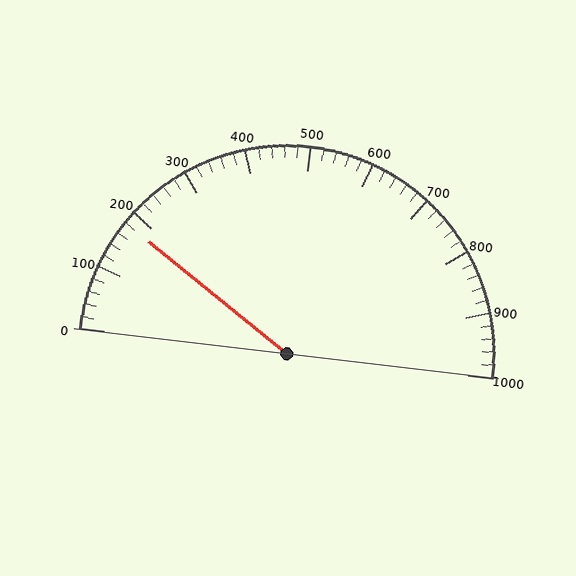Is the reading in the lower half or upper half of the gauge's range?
The reading is in the lower half of the range (0 to 1000).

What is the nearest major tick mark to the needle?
The nearest major tick mark is 200.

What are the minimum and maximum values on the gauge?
The gauge ranges from 0 to 1000.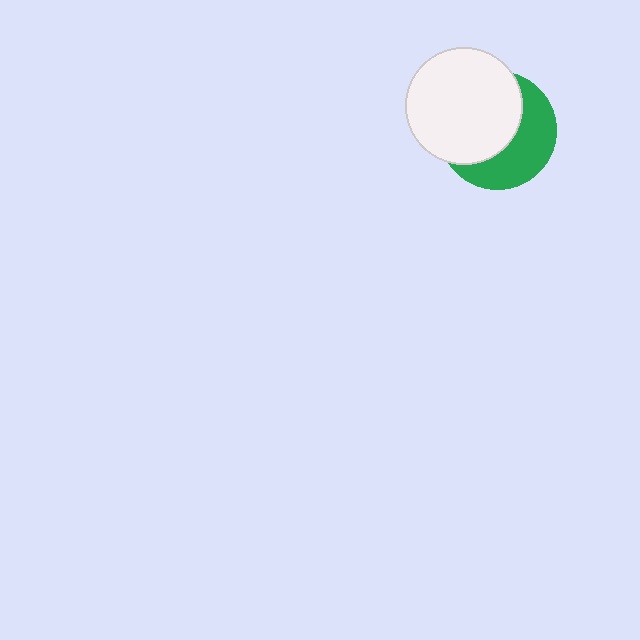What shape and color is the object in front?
The object in front is a white circle.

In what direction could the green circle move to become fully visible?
The green circle could move toward the lower-right. That would shift it out from behind the white circle entirely.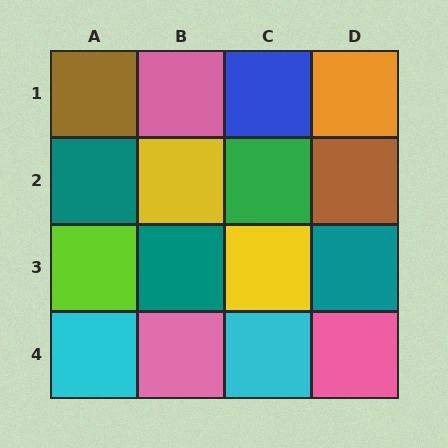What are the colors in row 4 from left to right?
Cyan, pink, cyan, pink.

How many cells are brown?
2 cells are brown.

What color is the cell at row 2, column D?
Brown.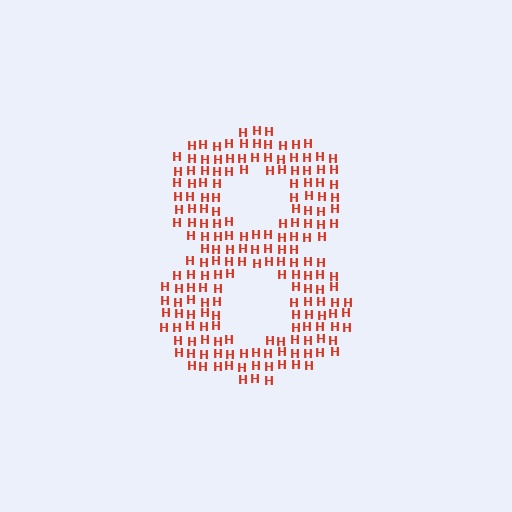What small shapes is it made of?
It is made of small letter H's.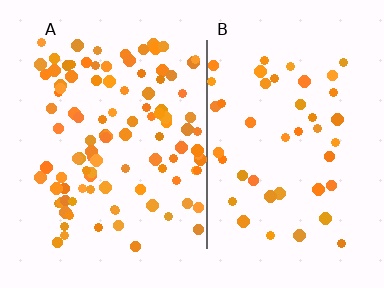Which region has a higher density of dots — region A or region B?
A (the left).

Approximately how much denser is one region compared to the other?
Approximately 2.3× — region A over region B.